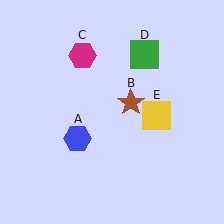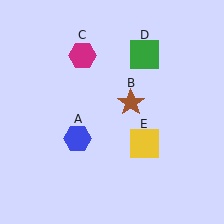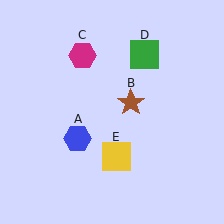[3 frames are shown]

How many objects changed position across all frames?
1 object changed position: yellow square (object E).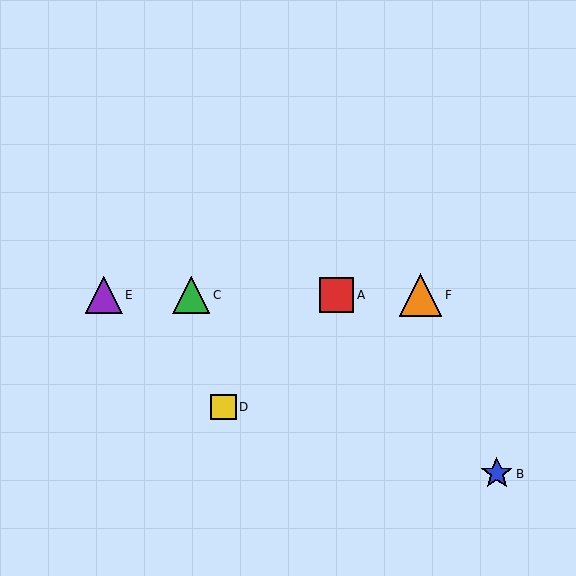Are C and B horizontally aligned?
No, C is at y≈295 and B is at y≈474.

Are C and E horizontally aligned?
Yes, both are at y≈295.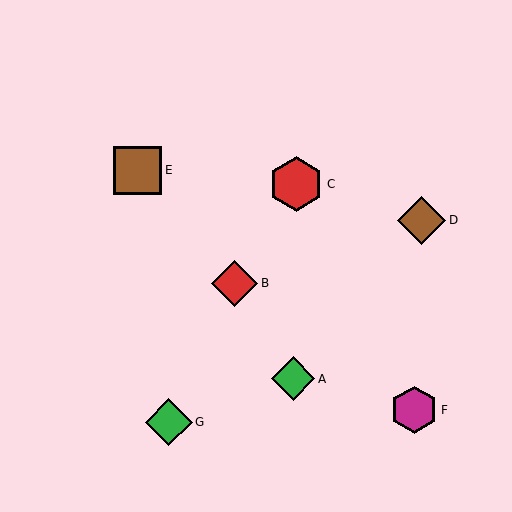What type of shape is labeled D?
Shape D is a brown diamond.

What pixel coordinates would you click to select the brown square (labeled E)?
Click at (138, 170) to select the brown square E.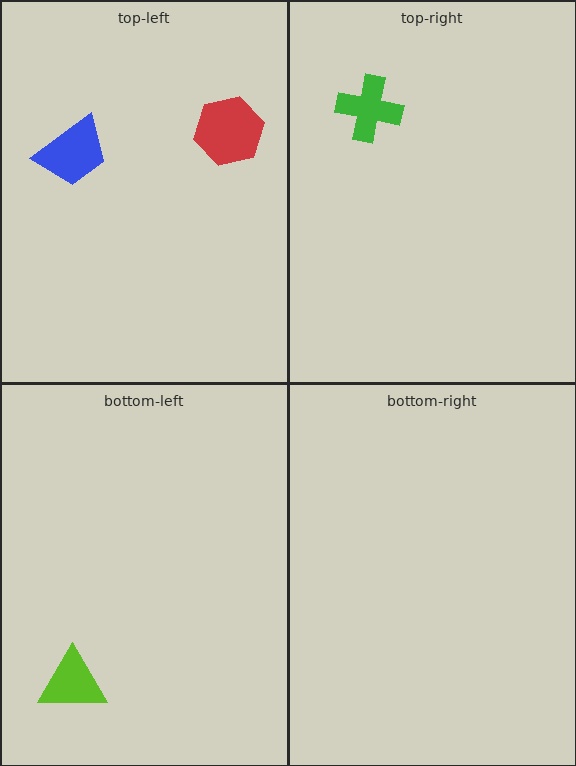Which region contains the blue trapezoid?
The top-left region.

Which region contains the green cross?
The top-right region.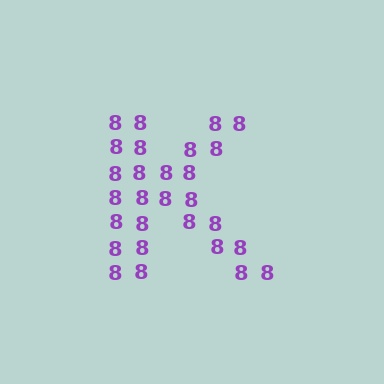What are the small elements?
The small elements are digit 8's.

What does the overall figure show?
The overall figure shows the letter K.